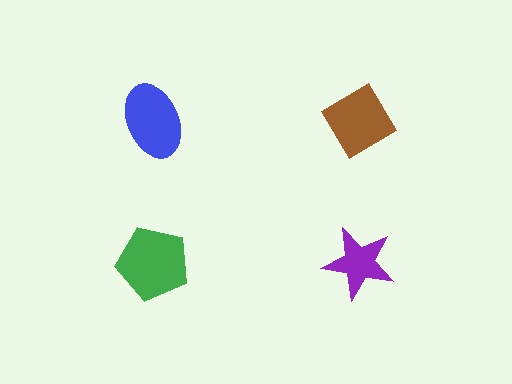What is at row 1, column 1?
A blue ellipse.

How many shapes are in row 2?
2 shapes.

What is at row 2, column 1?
A green pentagon.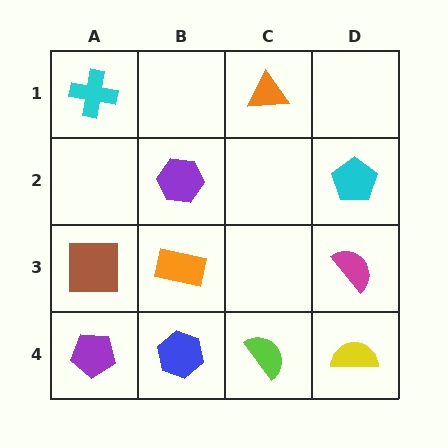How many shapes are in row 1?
2 shapes.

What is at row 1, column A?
A cyan cross.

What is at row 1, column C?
An orange triangle.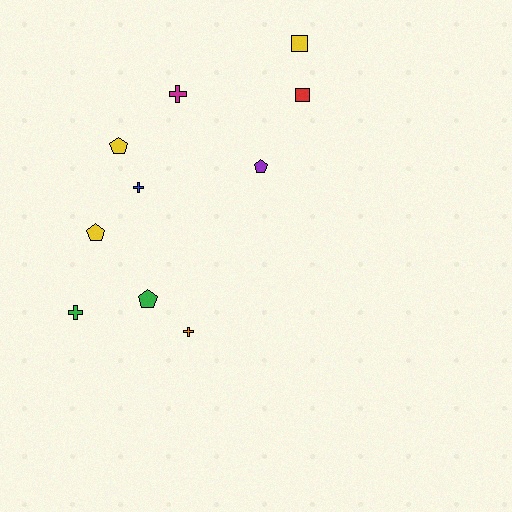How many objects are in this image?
There are 10 objects.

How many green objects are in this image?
There are 2 green objects.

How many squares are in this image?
There are 2 squares.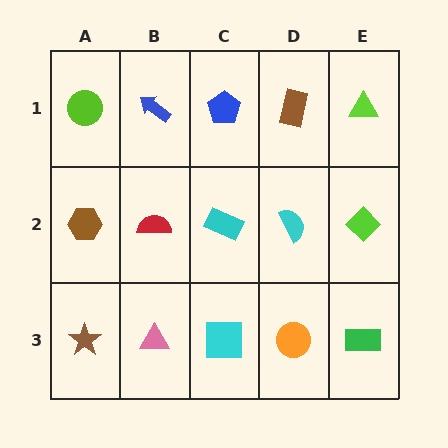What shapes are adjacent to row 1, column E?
A lime diamond (row 2, column E), a brown rectangle (row 1, column D).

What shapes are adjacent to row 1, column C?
A cyan rectangle (row 2, column C), a blue arrow (row 1, column B), a brown rectangle (row 1, column D).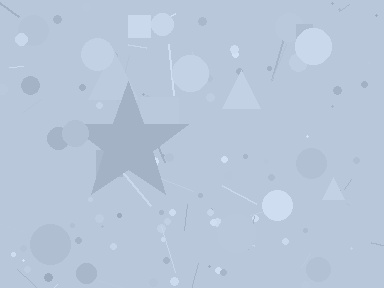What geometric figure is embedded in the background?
A star is embedded in the background.